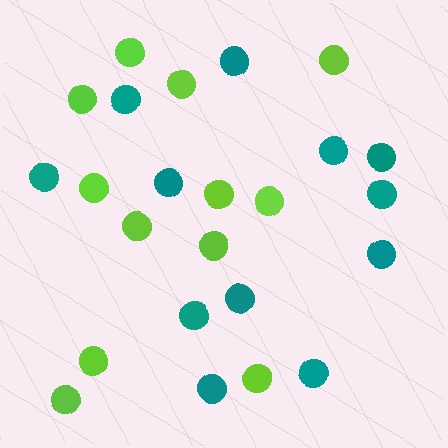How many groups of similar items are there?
There are 2 groups: one group of lime circles (12) and one group of teal circles (12).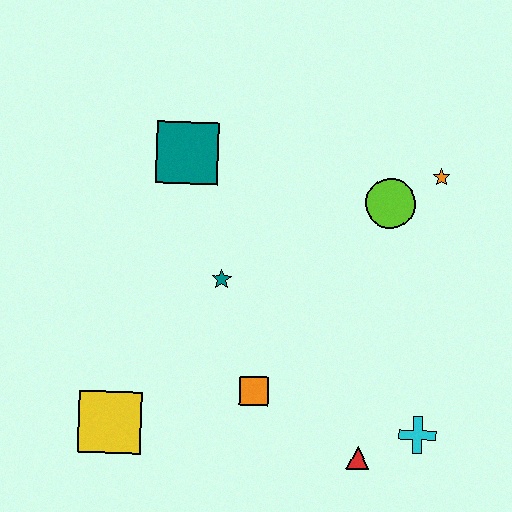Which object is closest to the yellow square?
The orange square is closest to the yellow square.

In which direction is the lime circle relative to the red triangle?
The lime circle is above the red triangle.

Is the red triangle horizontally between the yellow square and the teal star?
No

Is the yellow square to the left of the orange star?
Yes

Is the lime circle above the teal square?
No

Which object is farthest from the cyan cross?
The teal square is farthest from the cyan cross.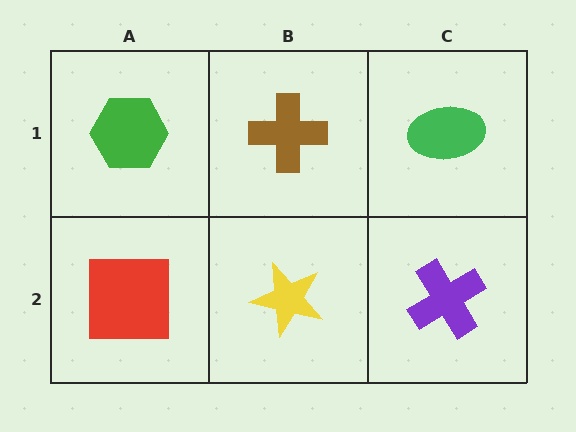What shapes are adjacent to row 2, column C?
A green ellipse (row 1, column C), a yellow star (row 2, column B).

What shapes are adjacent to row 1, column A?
A red square (row 2, column A), a brown cross (row 1, column B).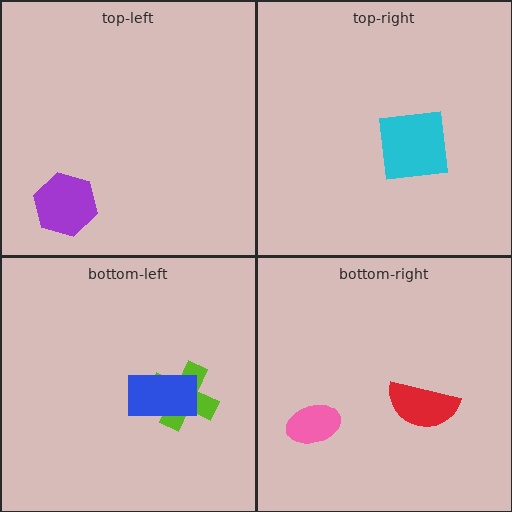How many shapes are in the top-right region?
1.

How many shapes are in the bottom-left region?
2.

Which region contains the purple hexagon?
The top-left region.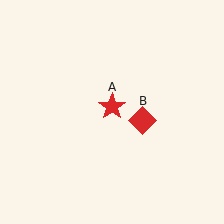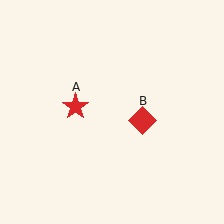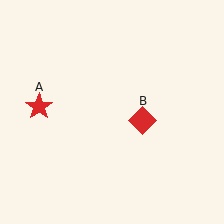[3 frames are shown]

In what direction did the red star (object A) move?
The red star (object A) moved left.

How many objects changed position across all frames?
1 object changed position: red star (object A).